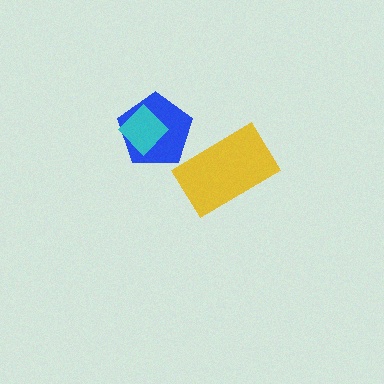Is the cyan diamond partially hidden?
No, no other shape covers it.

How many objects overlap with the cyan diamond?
1 object overlaps with the cyan diamond.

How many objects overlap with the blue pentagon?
1 object overlaps with the blue pentagon.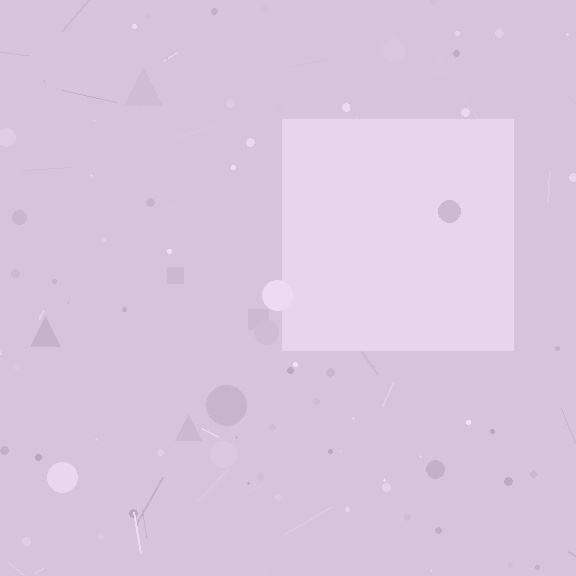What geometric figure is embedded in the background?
A square is embedded in the background.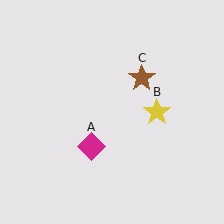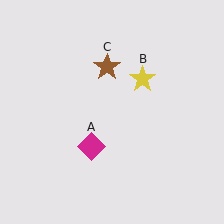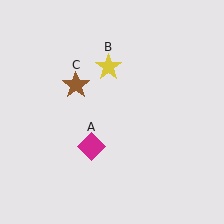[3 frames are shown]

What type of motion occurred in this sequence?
The yellow star (object B), brown star (object C) rotated counterclockwise around the center of the scene.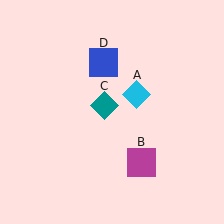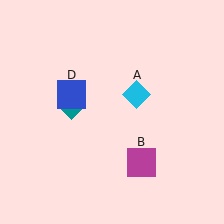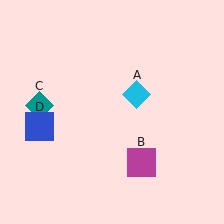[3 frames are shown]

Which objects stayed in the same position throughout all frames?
Cyan diamond (object A) and magenta square (object B) remained stationary.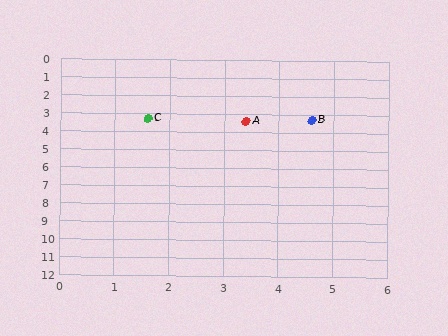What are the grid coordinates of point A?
Point A is at approximately (3.4, 3.4).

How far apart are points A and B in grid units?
Points A and B are about 1.2 grid units apart.